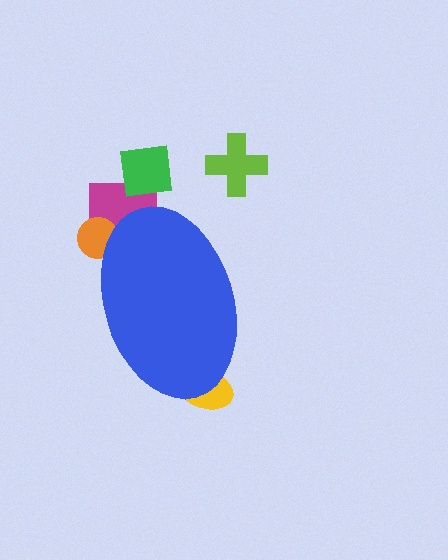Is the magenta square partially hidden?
Yes, the magenta square is partially hidden behind the blue ellipse.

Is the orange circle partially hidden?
Yes, the orange circle is partially hidden behind the blue ellipse.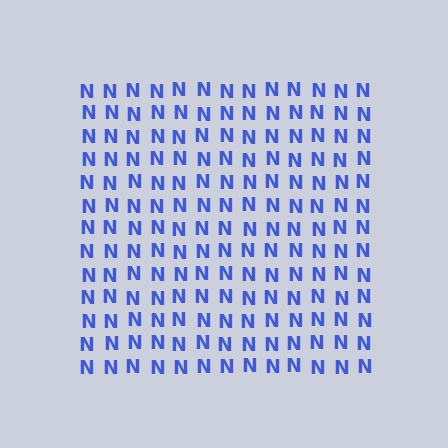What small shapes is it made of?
It is made of small letter N's.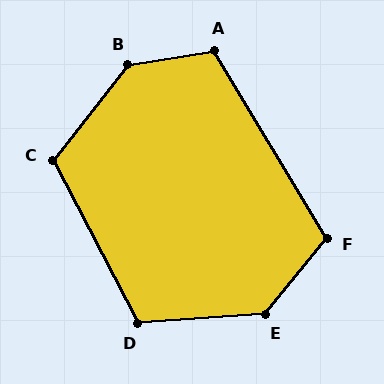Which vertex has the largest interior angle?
B, at approximately 137 degrees.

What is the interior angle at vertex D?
Approximately 113 degrees (obtuse).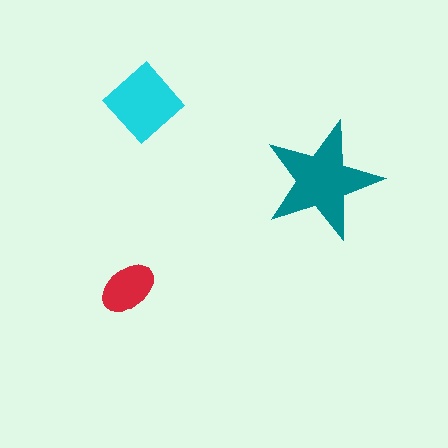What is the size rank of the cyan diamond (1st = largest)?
2nd.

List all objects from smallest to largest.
The red ellipse, the cyan diamond, the teal star.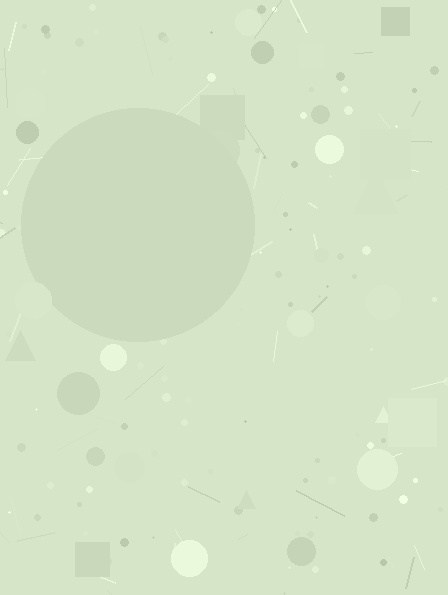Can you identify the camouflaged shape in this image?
The camouflaged shape is a circle.